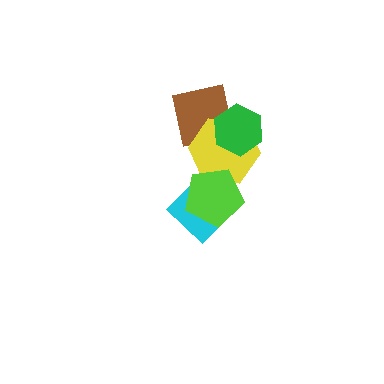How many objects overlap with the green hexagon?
2 objects overlap with the green hexagon.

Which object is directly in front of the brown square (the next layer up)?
The yellow hexagon is directly in front of the brown square.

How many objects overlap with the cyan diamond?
2 objects overlap with the cyan diamond.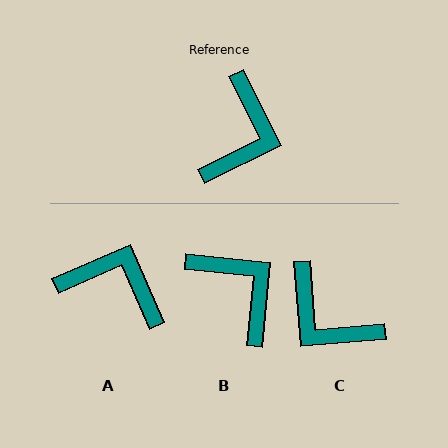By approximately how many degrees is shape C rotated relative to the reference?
Approximately 112 degrees clockwise.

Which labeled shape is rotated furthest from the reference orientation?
C, about 112 degrees away.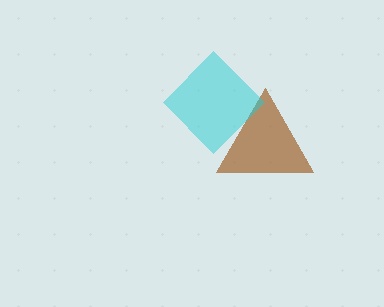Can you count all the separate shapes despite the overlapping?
Yes, there are 2 separate shapes.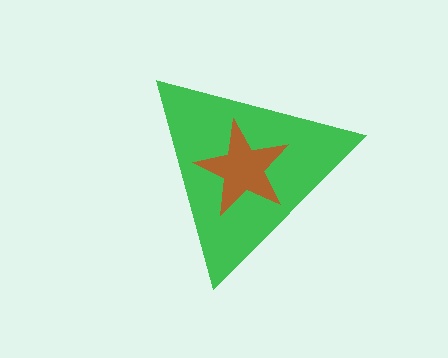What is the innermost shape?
The brown star.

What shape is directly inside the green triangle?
The brown star.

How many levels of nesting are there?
2.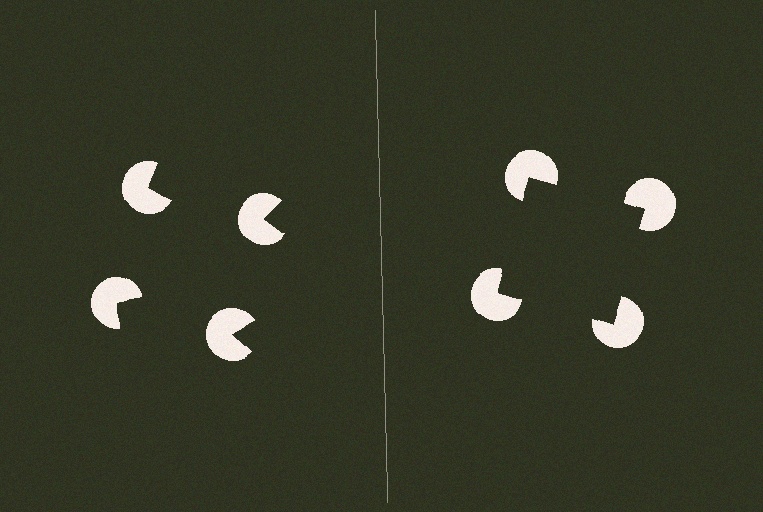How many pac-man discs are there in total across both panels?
8 — 4 on each side.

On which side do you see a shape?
An illusory square appears on the right side. On the left side the wedge cuts are rotated, so no coherent shape forms.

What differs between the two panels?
The pac-man discs are positioned identically on both sides; only the wedge orientations differ. On the right they align to a square; on the left they are misaligned.